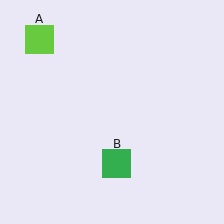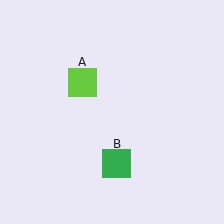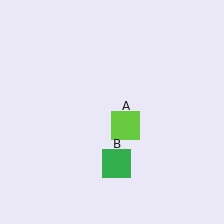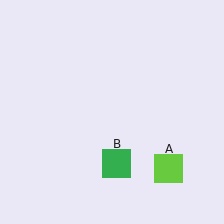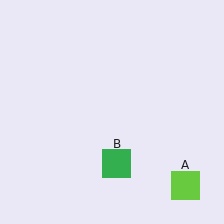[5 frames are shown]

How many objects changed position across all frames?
1 object changed position: lime square (object A).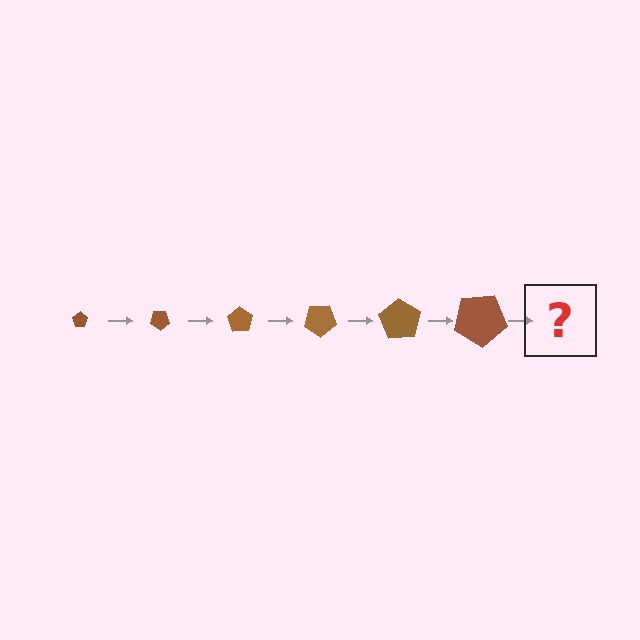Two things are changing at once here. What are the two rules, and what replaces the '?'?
The two rules are that the pentagon grows larger each step and it rotates 35 degrees each step. The '?' should be a pentagon, larger than the previous one and rotated 210 degrees from the start.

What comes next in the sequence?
The next element should be a pentagon, larger than the previous one and rotated 210 degrees from the start.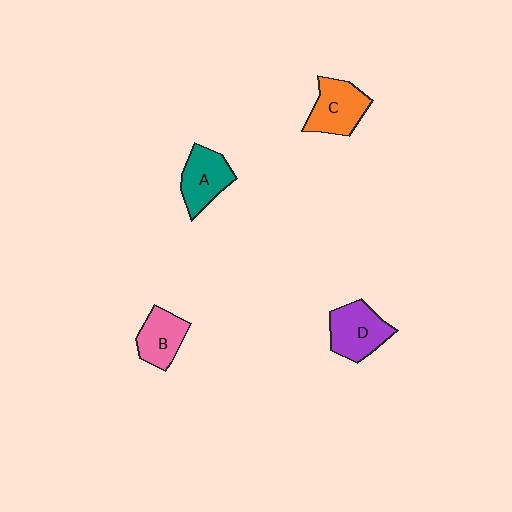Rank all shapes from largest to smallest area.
From largest to smallest: D (purple), C (orange), A (teal), B (pink).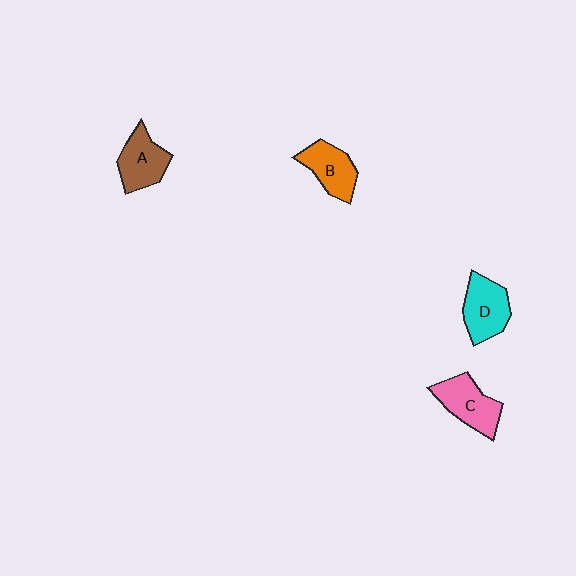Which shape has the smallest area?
Shape B (orange).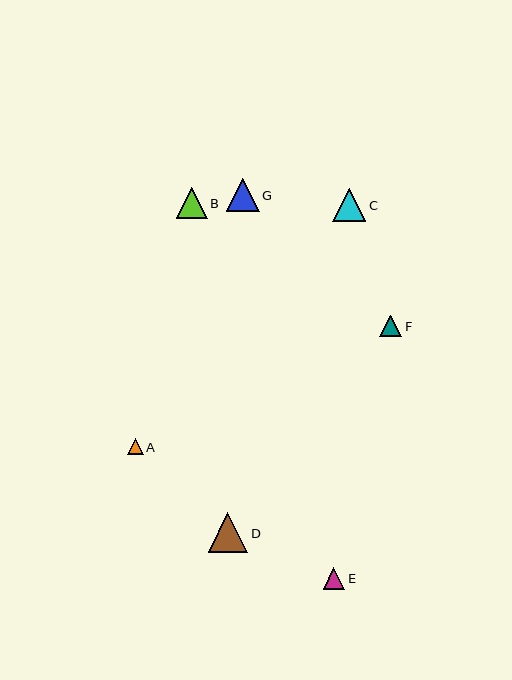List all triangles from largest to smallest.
From largest to smallest: D, G, C, B, F, E, A.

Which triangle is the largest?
Triangle D is the largest with a size of approximately 40 pixels.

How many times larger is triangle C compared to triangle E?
Triangle C is approximately 1.5 times the size of triangle E.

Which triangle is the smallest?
Triangle A is the smallest with a size of approximately 16 pixels.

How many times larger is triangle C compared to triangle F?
Triangle C is approximately 1.5 times the size of triangle F.